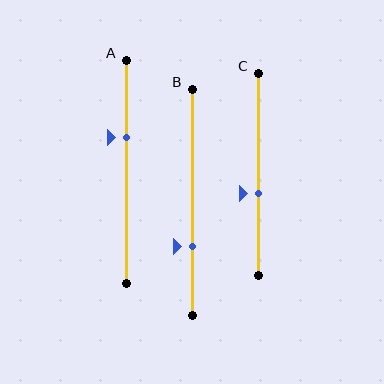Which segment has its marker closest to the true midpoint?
Segment C has its marker closest to the true midpoint.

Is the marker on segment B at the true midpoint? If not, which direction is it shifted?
No, the marker on segment B is shifted downward by about 19% of the segment length.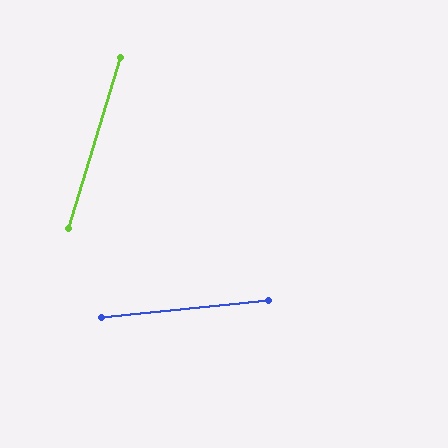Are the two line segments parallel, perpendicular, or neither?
Neither parallel nor perpendicular — they differ by about 67°.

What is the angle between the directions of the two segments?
Approximately 67 degrees.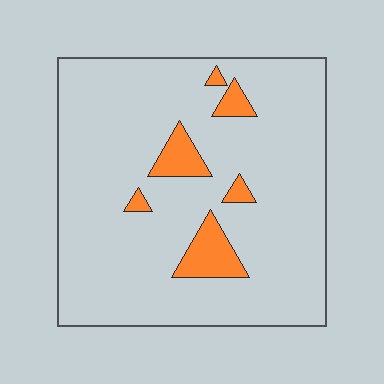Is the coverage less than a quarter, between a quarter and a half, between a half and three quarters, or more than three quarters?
Less than a quarter.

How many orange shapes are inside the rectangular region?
6.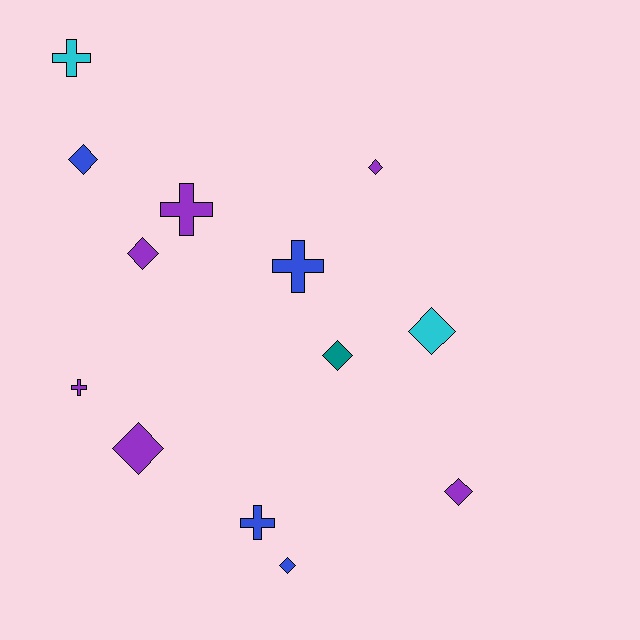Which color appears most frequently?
Purple, with 6 objects.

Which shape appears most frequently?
Diamond, with 8 objects.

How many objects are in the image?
There are 13 objects.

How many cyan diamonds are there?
There is 1 cyan diamond.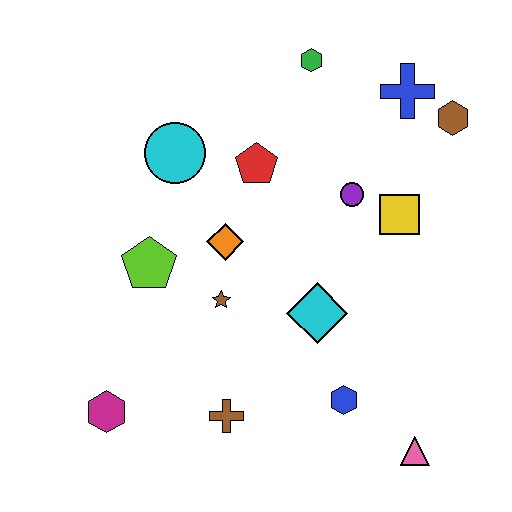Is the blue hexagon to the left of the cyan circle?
No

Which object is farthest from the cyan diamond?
The green hexagon is farthest from the cyan diamond.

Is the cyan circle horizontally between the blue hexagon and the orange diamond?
No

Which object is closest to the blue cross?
The brown hexagon is closest to the blue cross.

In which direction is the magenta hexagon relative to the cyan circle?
The magenta hexagon is below the cyan circle.